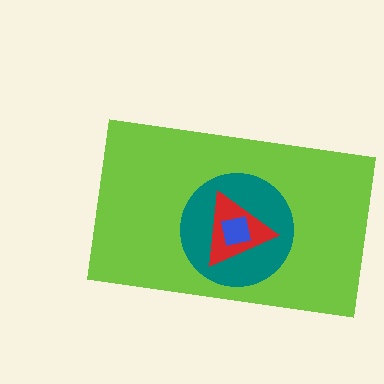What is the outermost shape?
The lime rectangle.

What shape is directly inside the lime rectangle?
The teal circle.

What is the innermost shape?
The blue square.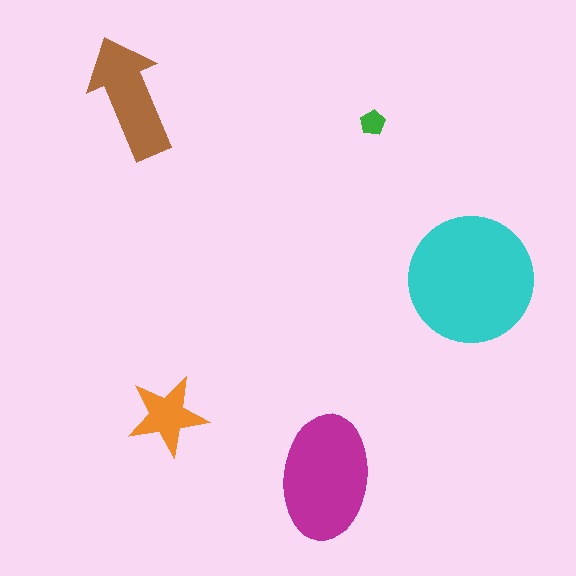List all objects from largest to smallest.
The cyan circle, the magenta ellipse, the brown arrow, the orange star, the green pentagon.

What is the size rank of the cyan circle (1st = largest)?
1st.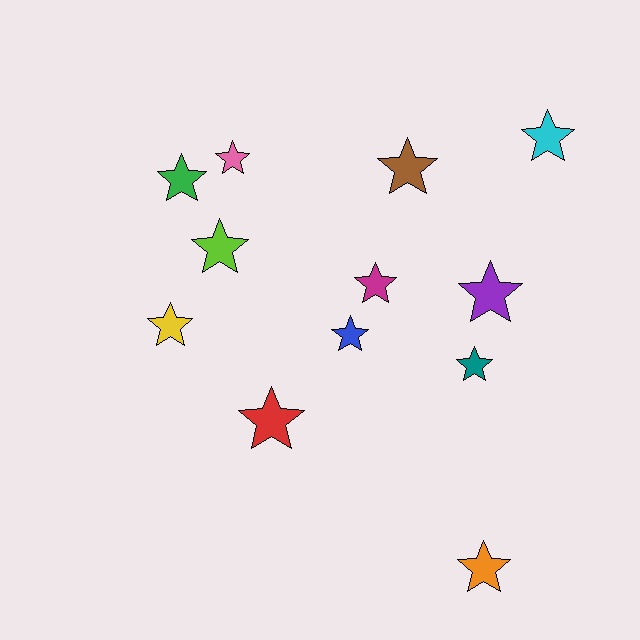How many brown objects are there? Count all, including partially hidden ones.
There is 1 brown object.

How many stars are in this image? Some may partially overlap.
There are 12 stars.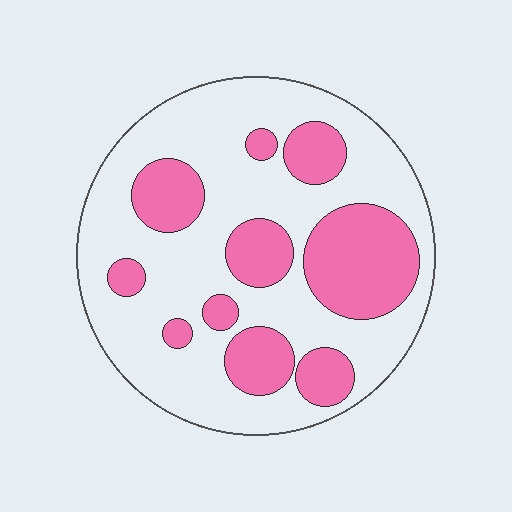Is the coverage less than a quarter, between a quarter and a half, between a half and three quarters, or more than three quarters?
Between a quarter and a half.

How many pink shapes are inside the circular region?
10.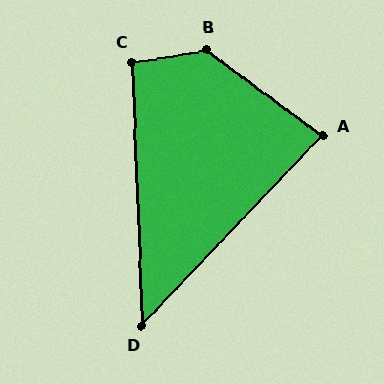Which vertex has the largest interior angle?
B, at approximately 134 degrees.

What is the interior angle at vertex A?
Approximately 83 degrees (acute).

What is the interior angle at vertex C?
Approximately 97 degrees (obtuse).